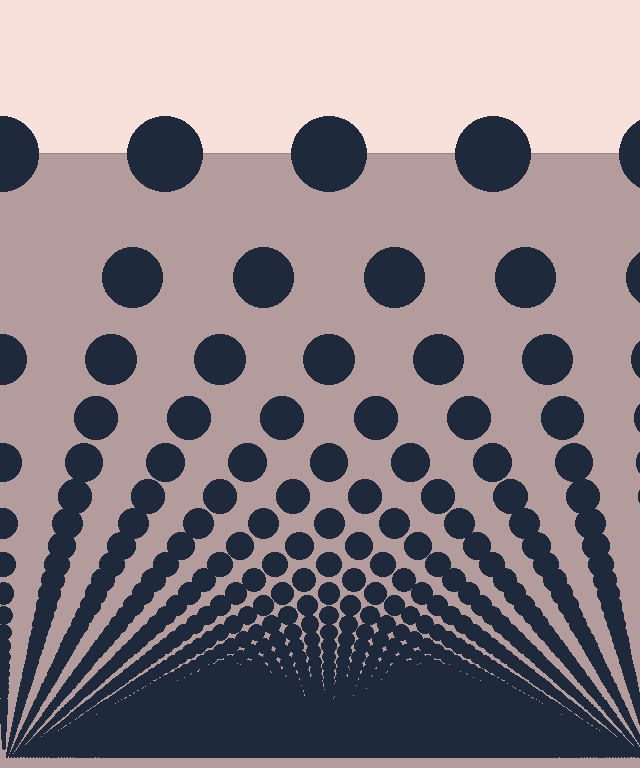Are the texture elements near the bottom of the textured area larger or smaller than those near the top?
Smaller. The gradient is inverted — elements near the bottom are smaller and denser.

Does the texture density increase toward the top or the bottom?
Density increases toward the bottom.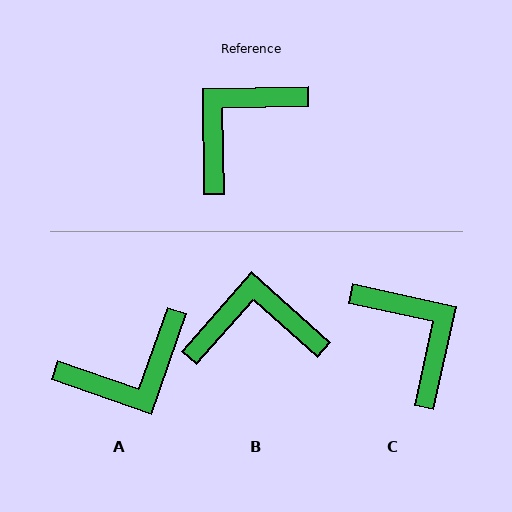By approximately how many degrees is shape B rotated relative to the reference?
Approximately 42 degrees clockwise.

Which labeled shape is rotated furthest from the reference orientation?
A, about 160 degrees away.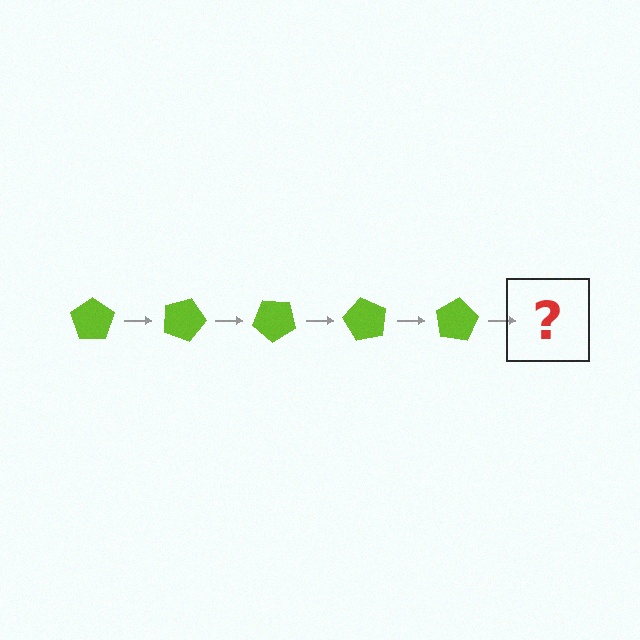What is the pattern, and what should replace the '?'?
The pattern is that the pentagon rotates 20 degrees each step. The '?' should be a lime pentagon rotated 100 degrees.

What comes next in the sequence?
The next element should be a lime pentagon rotated 100 degrees.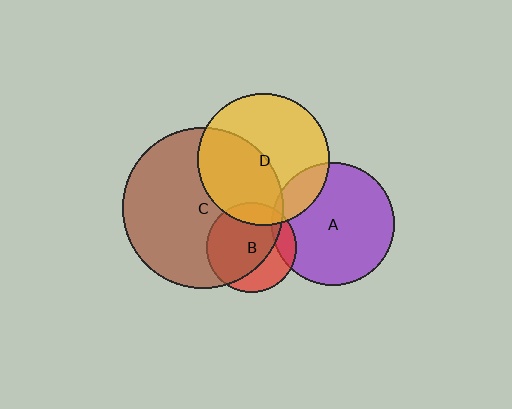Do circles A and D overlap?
Yes.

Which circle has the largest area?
Circle C (brown).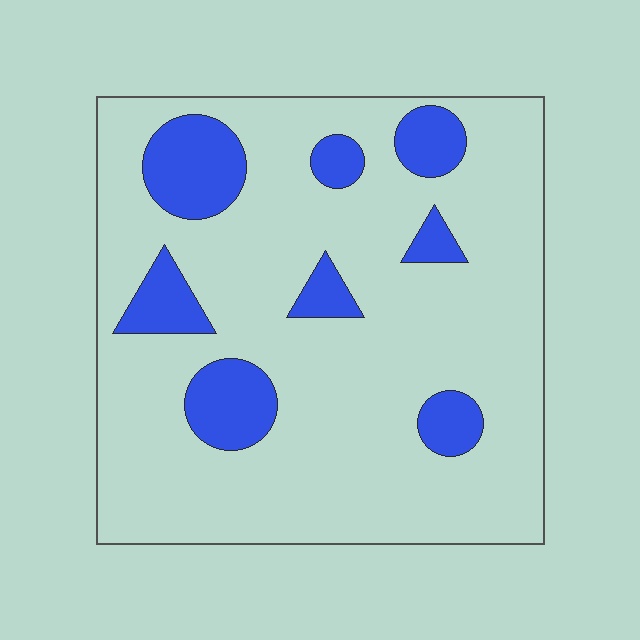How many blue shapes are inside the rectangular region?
8.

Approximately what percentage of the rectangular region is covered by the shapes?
Approximately 15%.